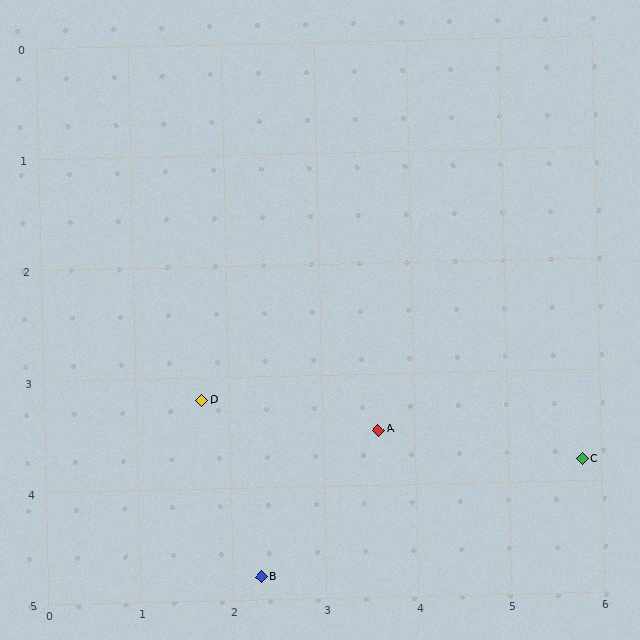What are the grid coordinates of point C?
Point C is at approximately (5.8, 3.8).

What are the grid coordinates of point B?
Point B is at approximately (2.3, 4.8).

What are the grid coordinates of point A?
Point A is at approximately (3.6, 3.5).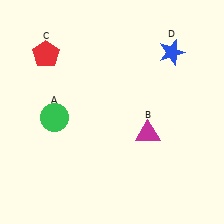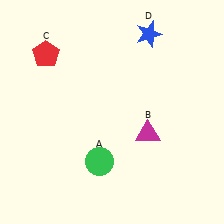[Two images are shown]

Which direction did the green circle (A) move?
The green circle (A) moved right.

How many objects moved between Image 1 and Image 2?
2 objects moved between the two images.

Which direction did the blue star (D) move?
The blue star (D) moved left.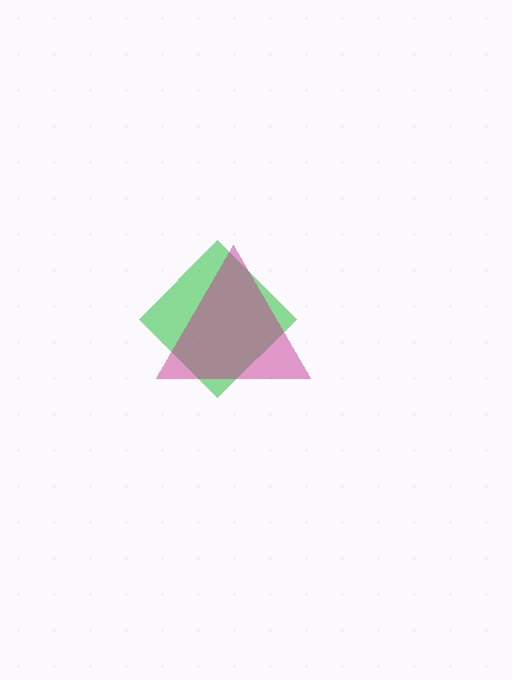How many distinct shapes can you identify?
There are 2 distinct shapes: a green diamond, a magenta triangle.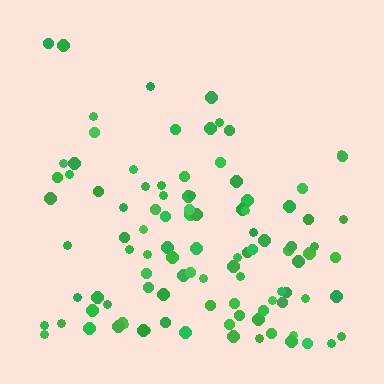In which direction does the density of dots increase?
From top to bottom, with the bottom side densest.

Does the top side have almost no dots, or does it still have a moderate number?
Still a moderate number, just noticeably fewer than the bottom.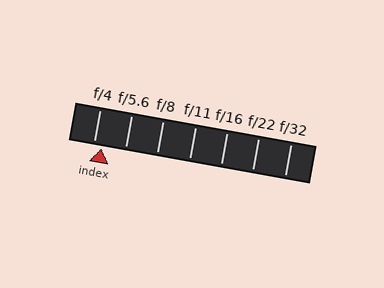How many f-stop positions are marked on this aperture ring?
There are 7 f-stop positions marked.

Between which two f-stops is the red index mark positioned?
The index mark is between f/4 and f/5.6.